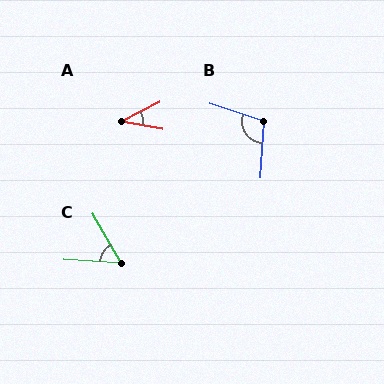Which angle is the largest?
B, at approximately 105 degrees.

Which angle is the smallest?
A, at approximately 37 degrees.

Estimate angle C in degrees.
Approximately 57 degrees.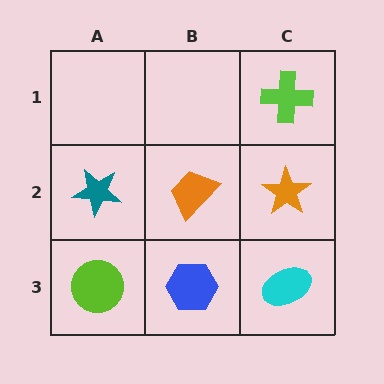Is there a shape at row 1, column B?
No, that cell is empty.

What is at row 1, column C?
A lime cross.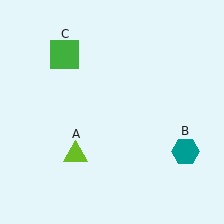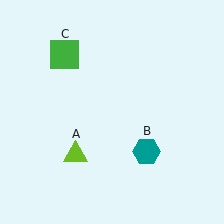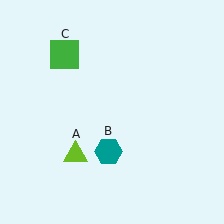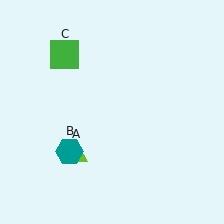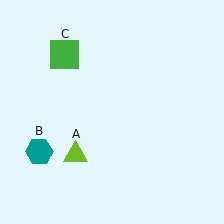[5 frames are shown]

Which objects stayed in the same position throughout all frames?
Lime triangle (object A) and green square (object C) remained stationary.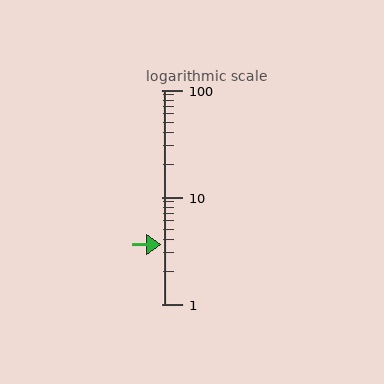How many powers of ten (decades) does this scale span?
The scale spans 2 decades, from 1 to 100.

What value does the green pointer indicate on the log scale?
The pointer indicates approximately 3.6.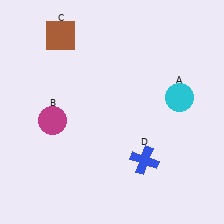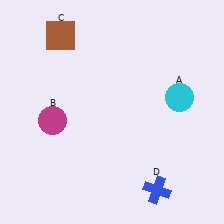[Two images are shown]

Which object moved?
The blue cross (D) moved down.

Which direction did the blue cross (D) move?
The blue cross (D) moved down.